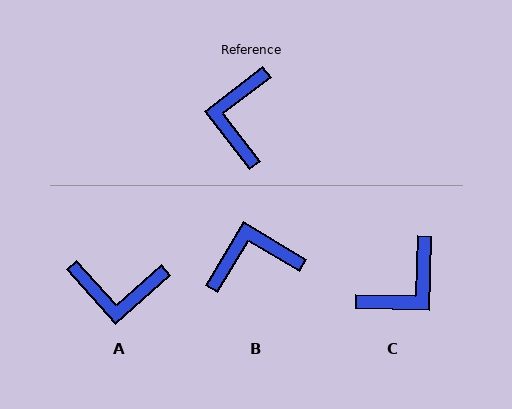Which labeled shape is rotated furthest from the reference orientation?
C, about 141 degrees away.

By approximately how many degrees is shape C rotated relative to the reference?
Approximately 141 degrees counter-clockwise.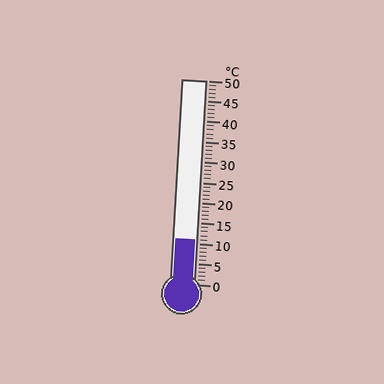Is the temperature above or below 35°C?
The temperature is below 35°C.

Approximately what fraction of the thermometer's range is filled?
The thermometer is filled to approximately 20% of its range.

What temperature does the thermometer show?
The thermometer shows approximately 11°C.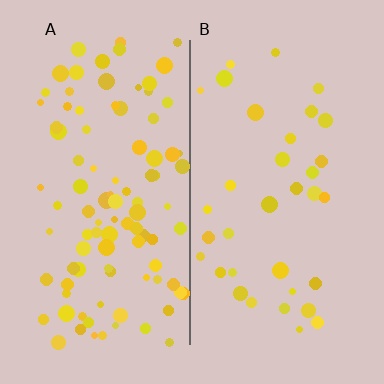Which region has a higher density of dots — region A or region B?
A (the left).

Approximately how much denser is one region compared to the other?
Approximately 2.9× — region A over region B.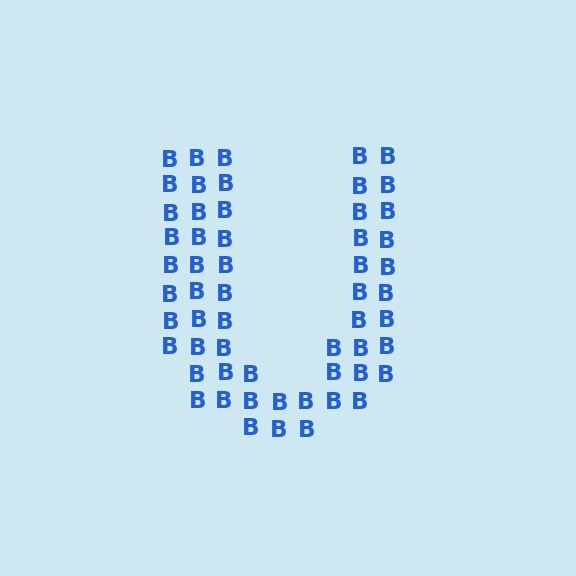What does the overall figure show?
The overall figure shows the letter U.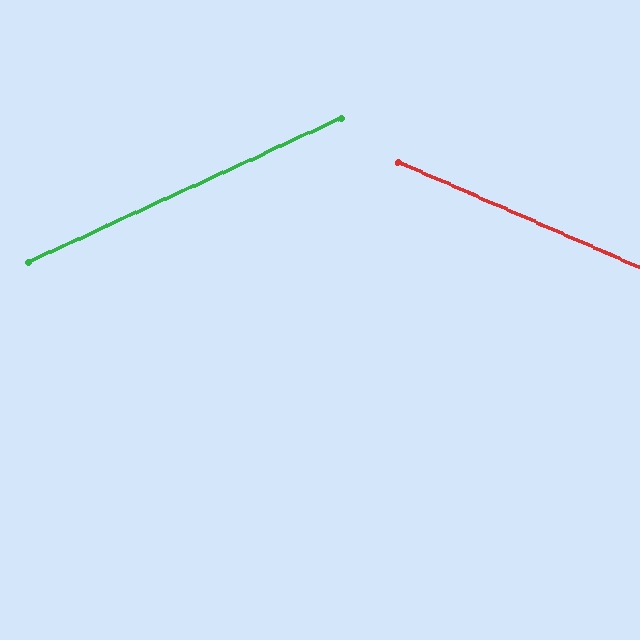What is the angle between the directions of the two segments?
Approximately 48 degrees.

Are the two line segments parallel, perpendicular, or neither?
Neither parallel nor perpendicular — they differ by about 48°.